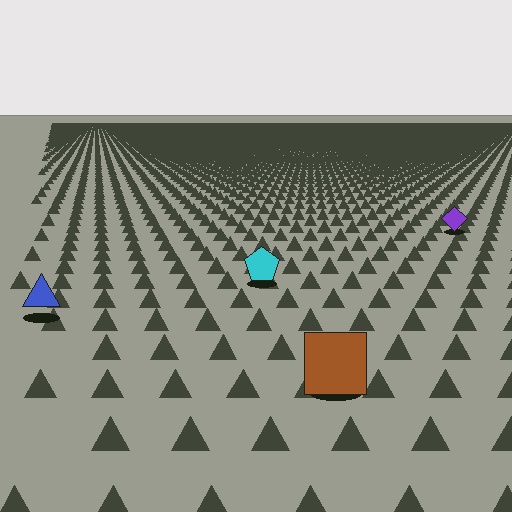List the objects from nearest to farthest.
From nearest to farthest: the brown square, the blue triangle, the cyan pentagon, the purple diamond.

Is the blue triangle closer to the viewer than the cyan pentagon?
Yes. The blue triangle is closer — you can tell from the texture gradient: the ground texture is coarser near it.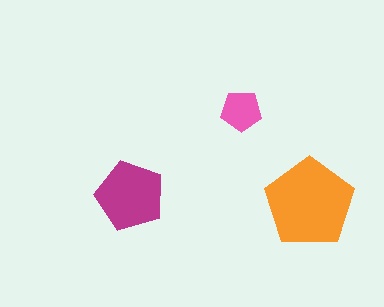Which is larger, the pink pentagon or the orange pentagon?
The orange one.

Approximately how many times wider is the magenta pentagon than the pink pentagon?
About 1.5 times wider.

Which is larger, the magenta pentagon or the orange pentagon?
The orange one.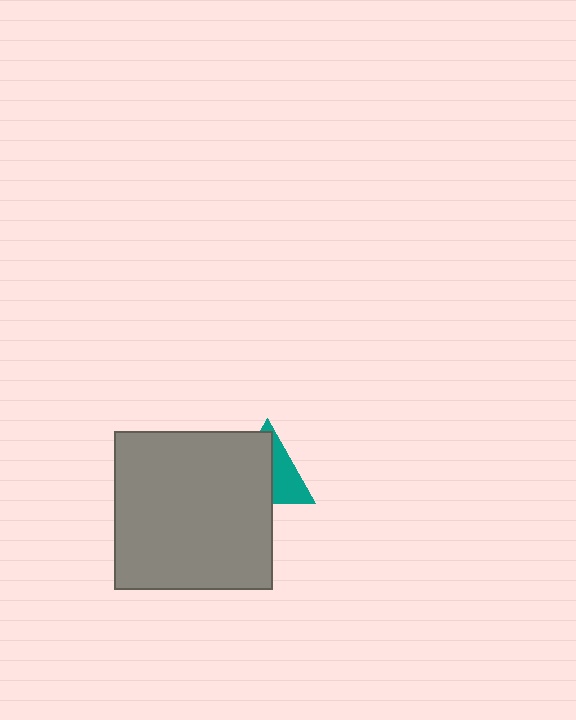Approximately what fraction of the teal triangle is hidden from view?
Roughly 59% of the teal triangle is hidden behind the gray square.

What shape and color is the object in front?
The object in front is a gray square.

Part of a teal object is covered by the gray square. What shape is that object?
It is a triangle.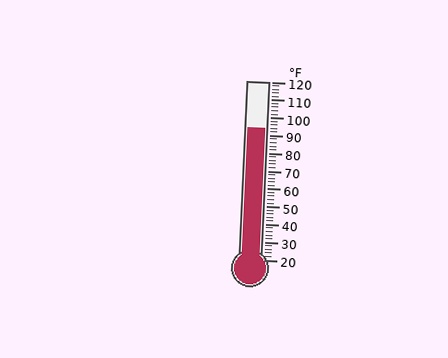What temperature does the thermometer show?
The thermometer shows approximately 94°F.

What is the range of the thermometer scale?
The thermometer scale ranges from 20°F to 120°F.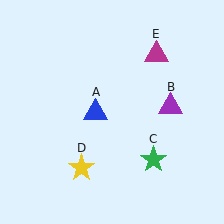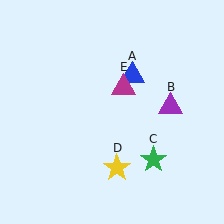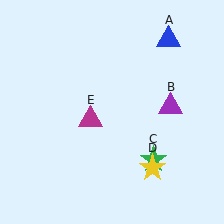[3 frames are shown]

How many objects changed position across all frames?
3 objects changed position: blue triangle (object A), yellow star (object D), magenta triangle (object E).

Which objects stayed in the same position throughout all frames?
Purple triangle (object B) and green star (object C) remained stationary.